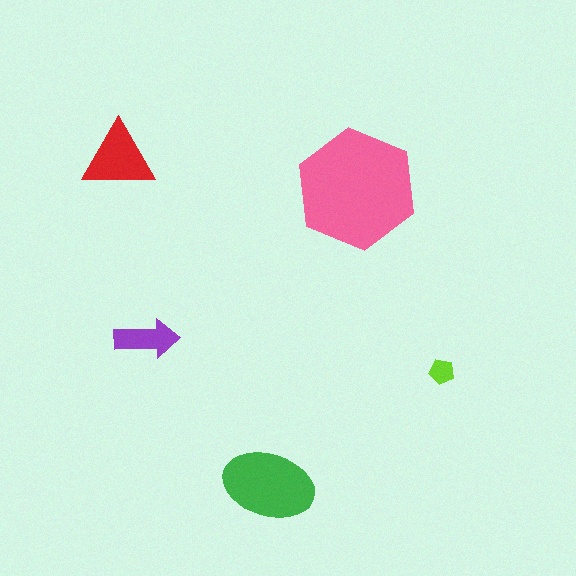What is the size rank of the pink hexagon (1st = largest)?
1st.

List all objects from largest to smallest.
The pink hexagon, the green ellipse, the red triangle, the purple arrow, the lime pentagon.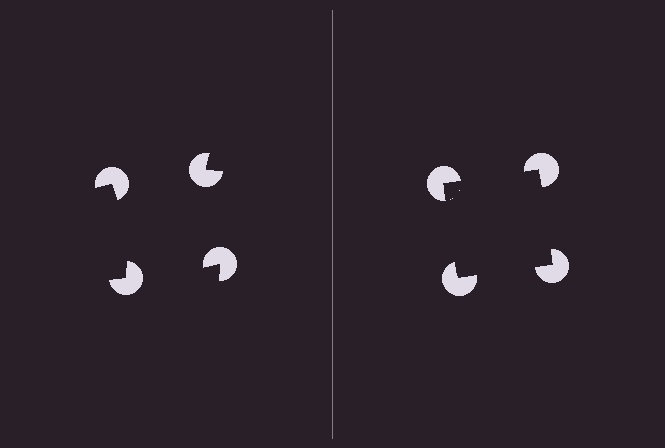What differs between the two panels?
The pac-man discs are positioned identically on both sides; only the wedge orientations differ. On the right they align to a square; on the left they are misaligned.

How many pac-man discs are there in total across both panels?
8 — 4 on each side.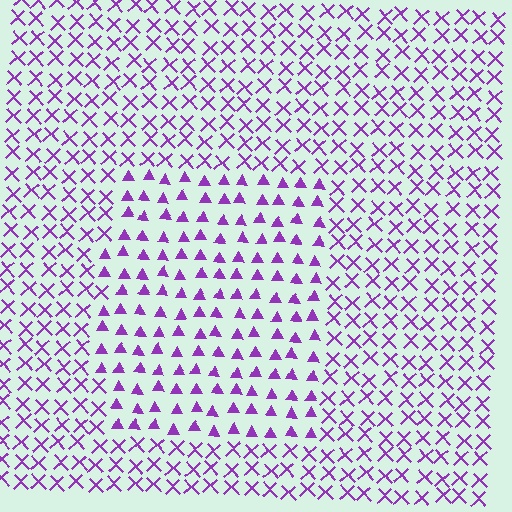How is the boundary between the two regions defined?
The boundary is defined by a change in element shape: triangles inside vs. X marks outside. All elements share the same color and spacing.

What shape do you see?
I see a rectangle.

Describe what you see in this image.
The image is filled with small purple elements arranged in a uniform grid. A rectangle-shaped region contains triangles, while the surrounding area contains X marks. The boundary is defined purely by the change in element shape.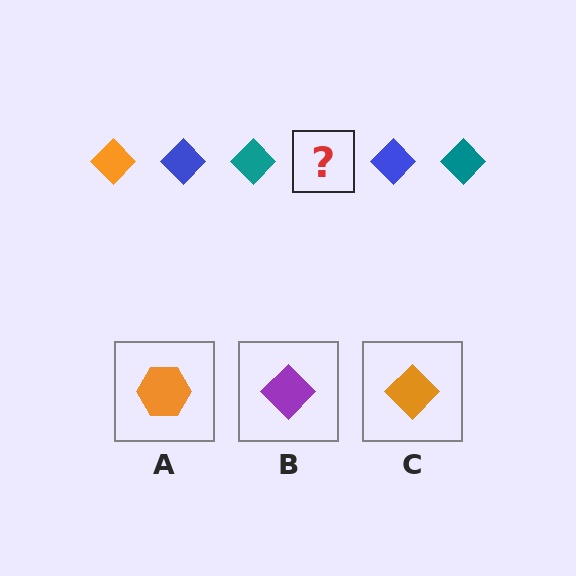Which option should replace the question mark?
Option C.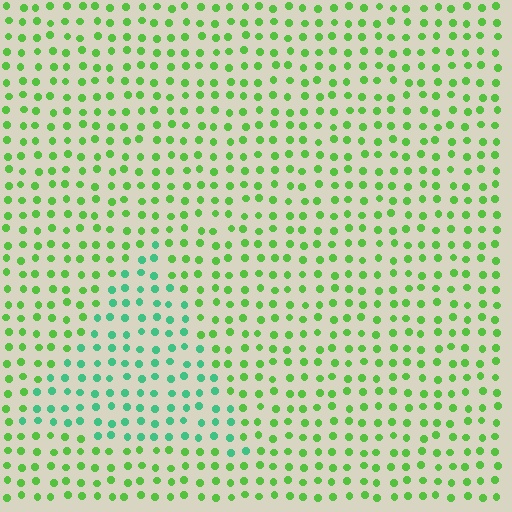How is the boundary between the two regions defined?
The boundary is defined purely by a slight shift in hue (about 41 degrees). Spacing, size, and orientation are identical on both sides.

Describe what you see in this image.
The image is filled with small lime elements in a uniform arrangement. A triangle-shaped region is visible where the elements are tinted to a slightly different hue, forming a subtle color boundary.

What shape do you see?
I see a triangle.